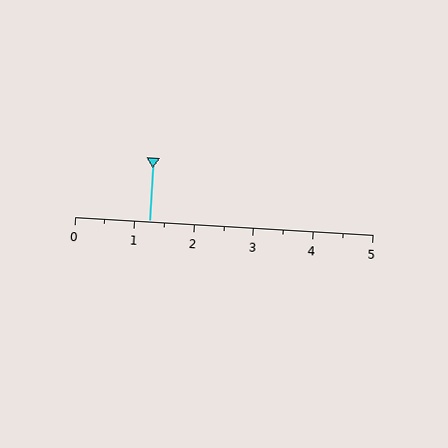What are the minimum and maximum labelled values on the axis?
The axis runs from 0 to 5.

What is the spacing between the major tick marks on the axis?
The major ticks are spaced 1 apart.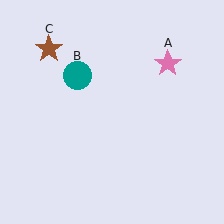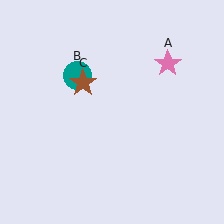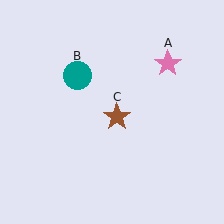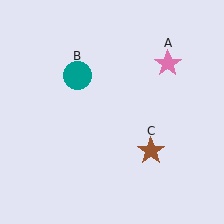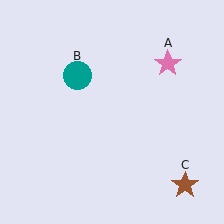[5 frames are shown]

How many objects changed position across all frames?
1 object changed position: brown star (object C).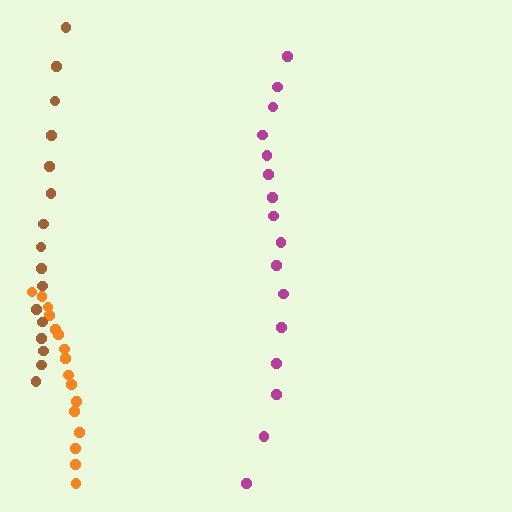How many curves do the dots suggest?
There are 3 distinct paths.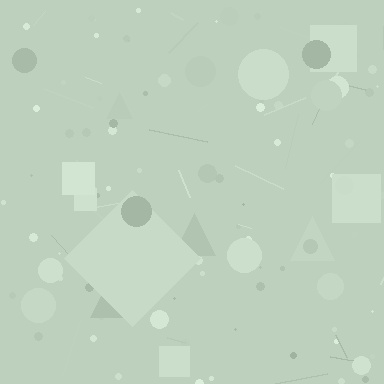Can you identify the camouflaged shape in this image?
The camouflaged shape is a diamond.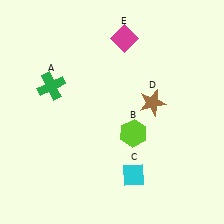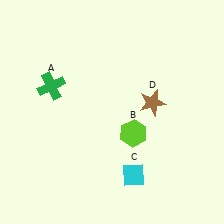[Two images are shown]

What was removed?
The magenta diamond (E) was removed in Image 2.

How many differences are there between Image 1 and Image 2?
There is 1 difference between the two images.